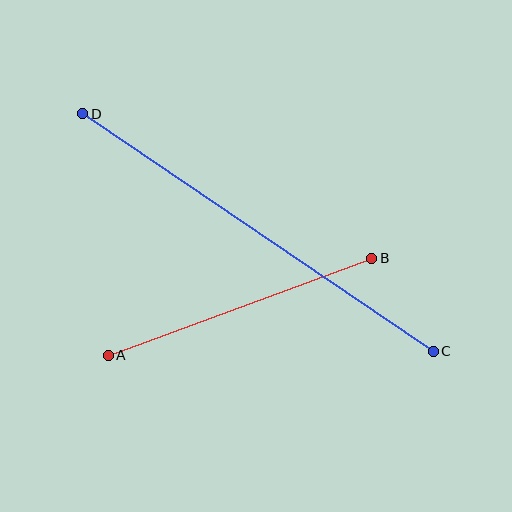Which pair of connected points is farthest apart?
Points C and D are farthest apart.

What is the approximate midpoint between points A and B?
The midpoint is at approximately (240, 307) pixels.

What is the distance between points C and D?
The distance is approximately 423 pixels.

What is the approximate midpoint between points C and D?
The midpoint is at approximately (258, 233) pixels.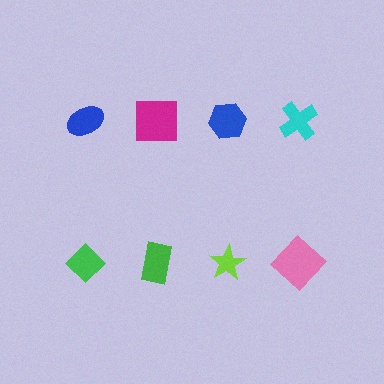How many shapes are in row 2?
4 shapes.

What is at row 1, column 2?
A magenta square.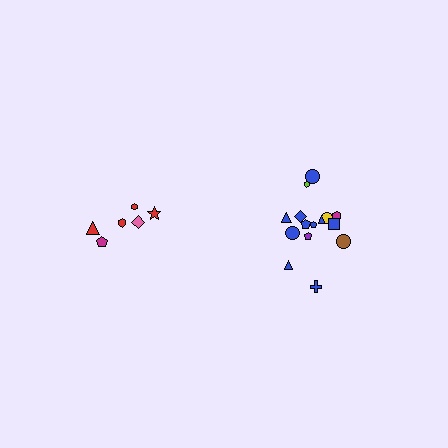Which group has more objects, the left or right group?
The right group.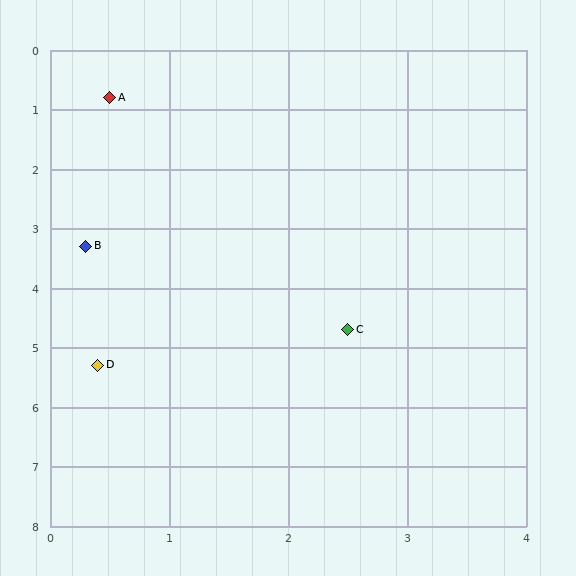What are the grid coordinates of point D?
Point D is at approximately (0.4, 5.3).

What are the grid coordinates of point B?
Point B is at approximately (0.3, 3.3).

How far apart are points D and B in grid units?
Points D and B are about 2.0 grid units apart.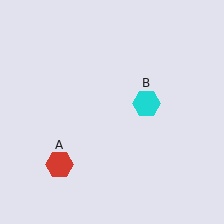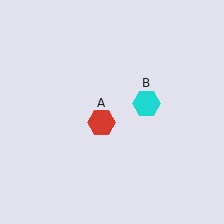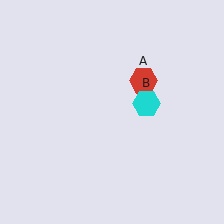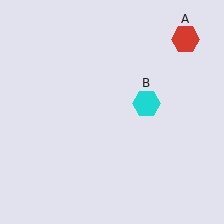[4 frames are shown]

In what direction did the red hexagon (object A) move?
The red hexagon (object A) moved up and to the right.